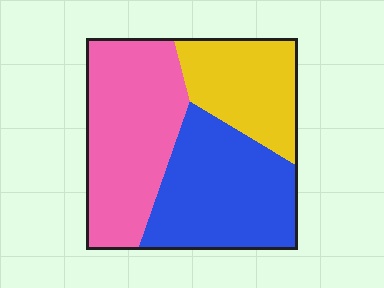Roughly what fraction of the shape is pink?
Pink takes up about two fifths (2/5) of the shape.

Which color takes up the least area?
Yellow, at roughly 25%.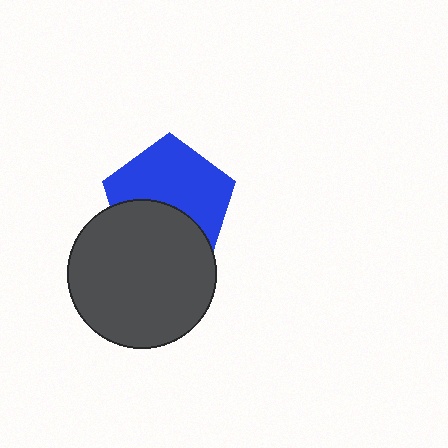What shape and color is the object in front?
The object in front is a dark gray circle.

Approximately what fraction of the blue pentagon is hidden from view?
Roughly 40% of the blue pentagon is hidden behind the dark gray circle.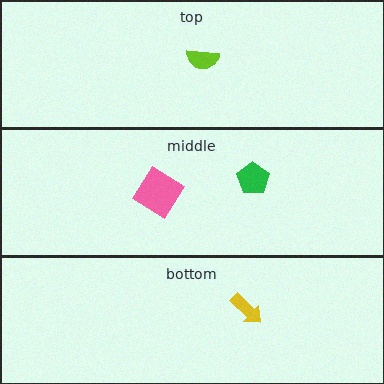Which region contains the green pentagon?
The middle region.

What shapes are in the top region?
The lime semicircle.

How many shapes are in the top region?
1.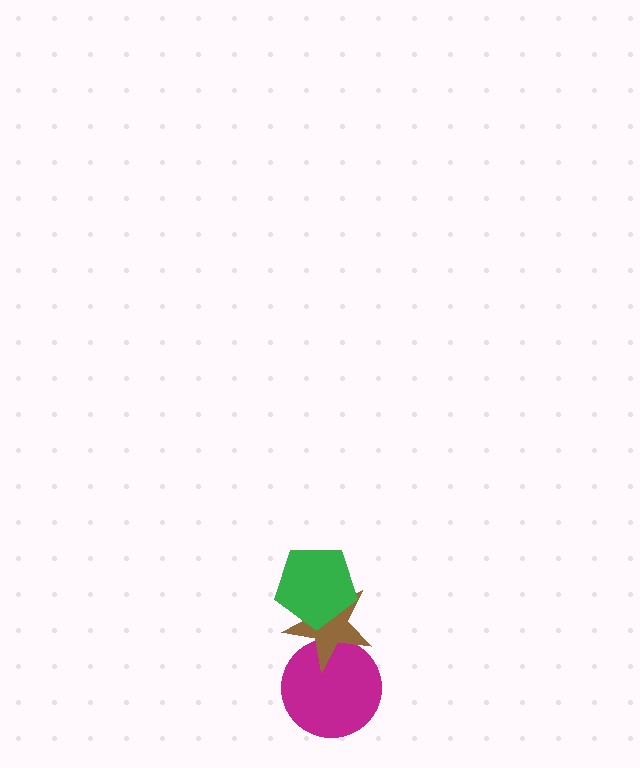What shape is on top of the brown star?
The green pentagon is on top of the brown star.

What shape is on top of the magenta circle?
The brown star is on top of the magenta circle.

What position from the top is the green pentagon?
The green pentagon is 1st from the top.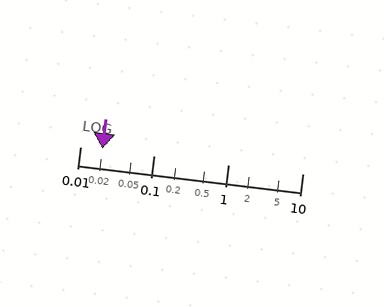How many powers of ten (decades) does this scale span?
The scale spans 3 decades, from 0.01 to 10.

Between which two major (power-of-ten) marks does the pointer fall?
The pointer is between 0.01 and 0.1.